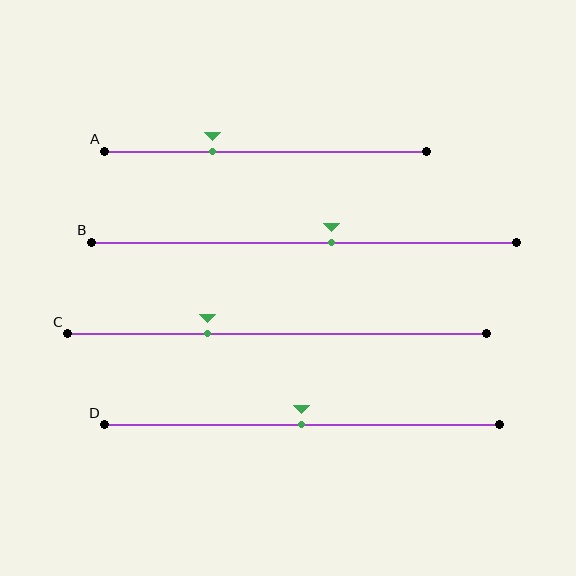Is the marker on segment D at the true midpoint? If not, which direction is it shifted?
Yes, the marker on segment D is at the true midpoint.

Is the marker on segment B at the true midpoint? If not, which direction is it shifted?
No, the marker on segment B is shifted to the right by about 6% of the segment length.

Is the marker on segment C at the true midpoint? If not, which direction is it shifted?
No, the marker on segment C is shifted to the left by about 17% of the segment length.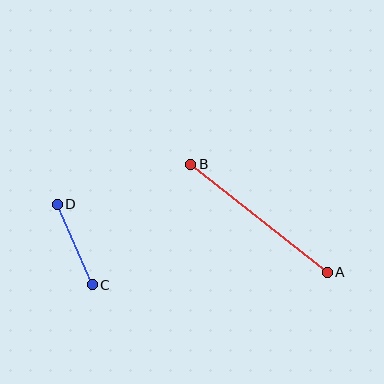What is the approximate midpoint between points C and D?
The midpoint is at approximately (75, 245) pixels.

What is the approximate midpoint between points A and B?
The midpoint is at approximately (259, 218) pixels.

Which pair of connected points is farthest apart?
Points A and B are farthest apart.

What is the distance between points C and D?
The distance is approximately 88 pixels.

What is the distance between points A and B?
The distance is approximately 174 pixels.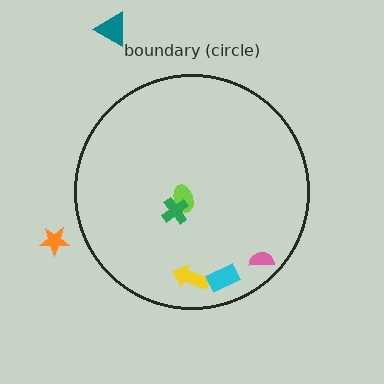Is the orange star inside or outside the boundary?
Outside.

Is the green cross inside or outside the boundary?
Inside.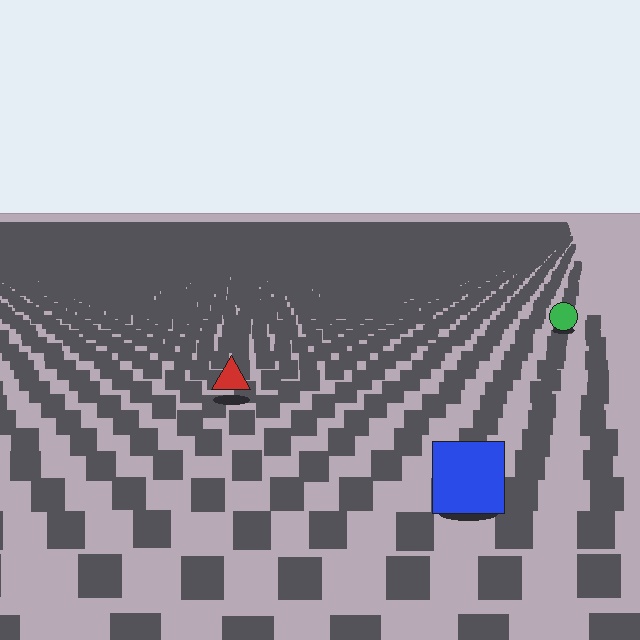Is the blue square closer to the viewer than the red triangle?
Yes. The blue square is closer — you can tell from the texture gradient: the ground texture is coarser near it.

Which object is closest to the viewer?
The blue square is closest. The texture marks near it are larger and more spread out.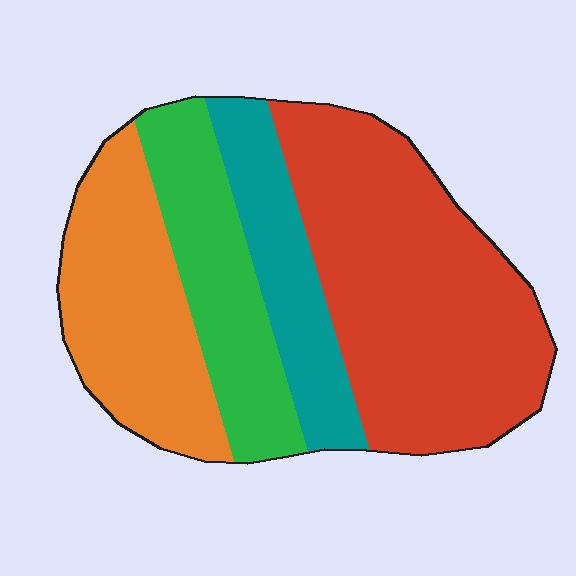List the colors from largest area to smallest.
From largest to smallest: red, orange, green, teal.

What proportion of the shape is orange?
Orange takes up about one quarter (1/4) of the shape.